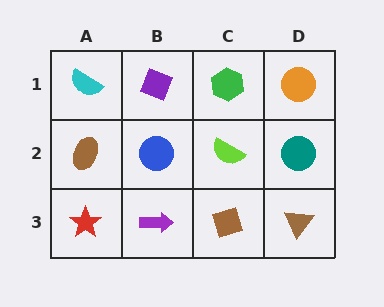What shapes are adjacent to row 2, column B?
A purple diamond (row 1, column B), a purple arrow (row 3, column B), a brown ellipse (row 2, column A), a lime semicircle (row 2, column C).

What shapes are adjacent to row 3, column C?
A lime semicircle (row 2, column C), a purple arrow (row 3, column B), a brown triangle (row 3, column D).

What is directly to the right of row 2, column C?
A teal circle.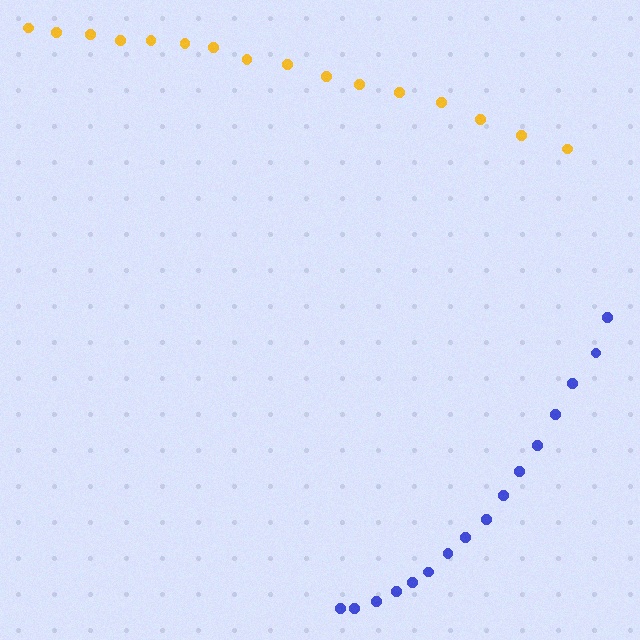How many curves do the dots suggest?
There are 2 distinct paths.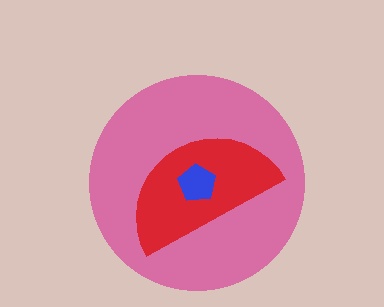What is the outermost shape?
The pink circle.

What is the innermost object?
The blue pentagon.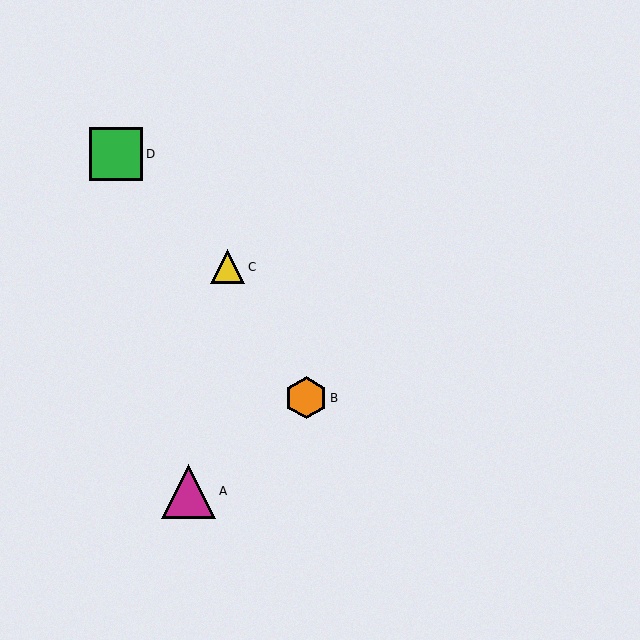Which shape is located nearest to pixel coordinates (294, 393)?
The orange hexagon (labeled B) at (306, 398) is nearest to that location.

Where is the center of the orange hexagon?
The center of the orange hexagon is at (306, 398).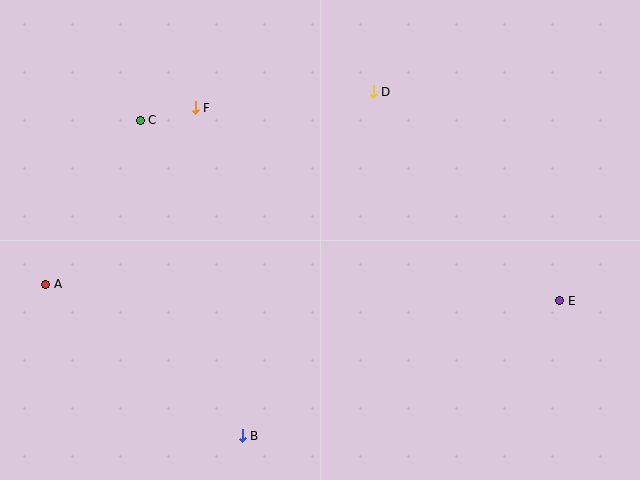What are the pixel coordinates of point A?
Point A is at (46, 284).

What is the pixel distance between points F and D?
The distance between F and D is 179 pixels.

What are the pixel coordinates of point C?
Point C is at (140, 120).